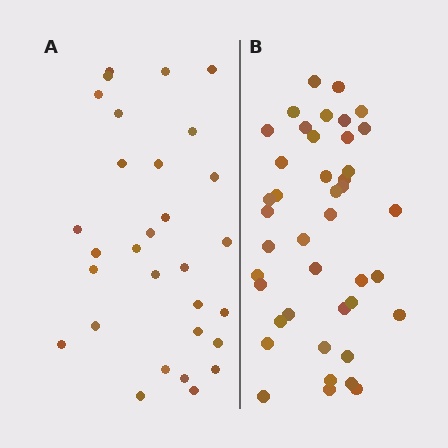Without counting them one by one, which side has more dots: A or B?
Region B (the right region) has more dots.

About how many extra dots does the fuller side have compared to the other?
Region B has roughly 12 or so more dots than region A.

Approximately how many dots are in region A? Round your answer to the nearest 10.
About 30 dots.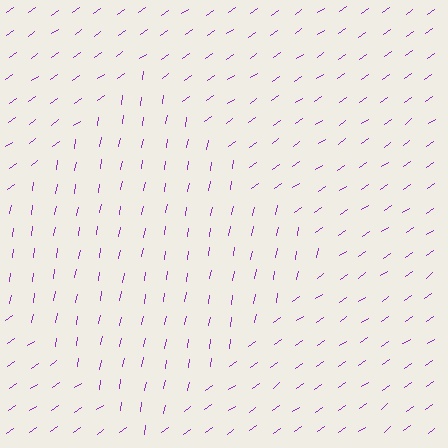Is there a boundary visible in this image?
Yes, there is a texture boundary formed by a change in line orientation.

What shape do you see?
I see a diamond.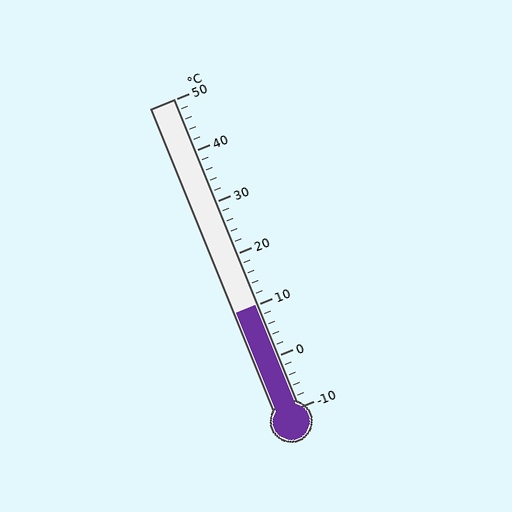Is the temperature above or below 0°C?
The temperature is above 0°C.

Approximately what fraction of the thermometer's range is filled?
The thermometer is filled to approximately 35% of its range.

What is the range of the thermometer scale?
The thermometer scale ranges from -10°C to 50°C.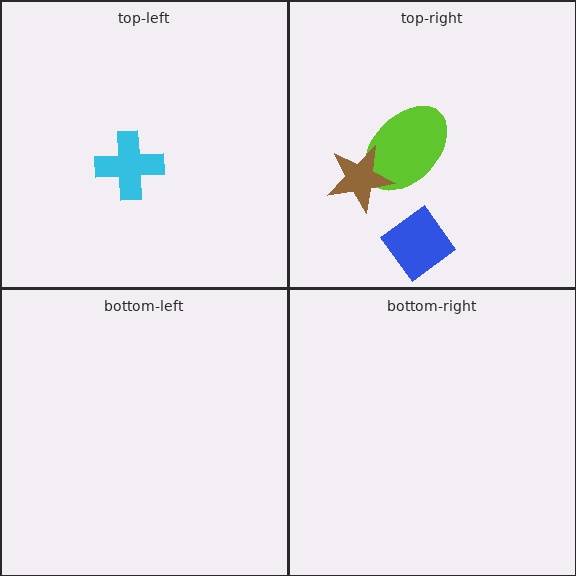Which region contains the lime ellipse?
The top-right region.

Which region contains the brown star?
The top-right region.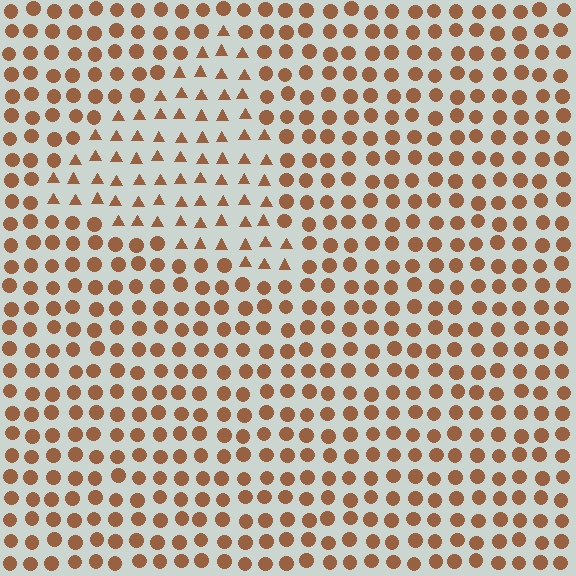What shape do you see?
I see a triangle.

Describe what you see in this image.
The image is filled with small brown elements arranged in a uniform grid. A triangle-shaped region contains triangles, while the surrounding area contains circles. The boundary is defined purely by the change in element shape.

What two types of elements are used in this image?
The image uses triangles inside the triangle region and circles outside it.